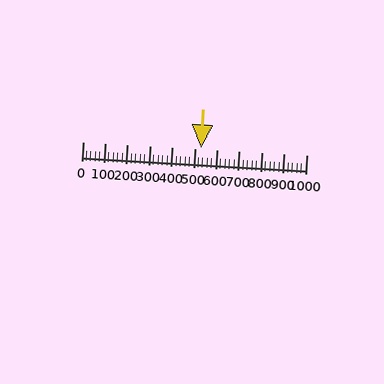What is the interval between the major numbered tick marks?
The major tick marks are spaced 100 units apart.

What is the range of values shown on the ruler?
The ruler shows values from 0 to 1000.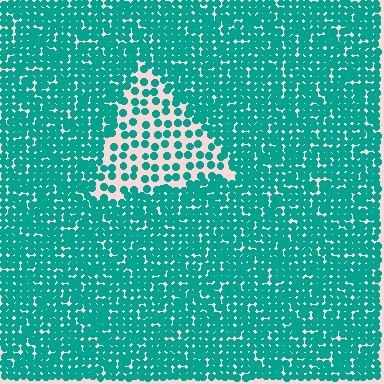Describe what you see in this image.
The image contains small teal elements arranged at two different densities. A triangle-shaped region is visible where the elements are less densely packed than the surrounding area.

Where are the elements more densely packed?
The elements are more densely packed outside the triangle boundary.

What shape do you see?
I see a triangle.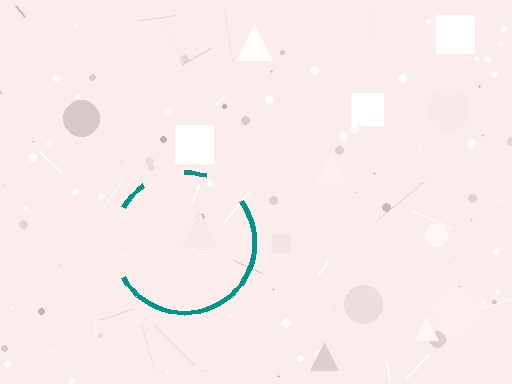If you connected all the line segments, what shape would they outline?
They would outline a circle.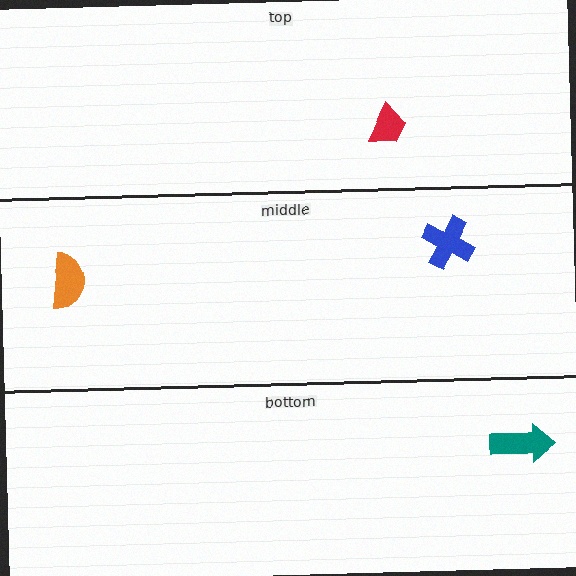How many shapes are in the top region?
1.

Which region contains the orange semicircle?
The middle region.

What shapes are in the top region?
The red trapezoid.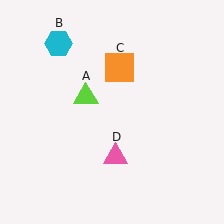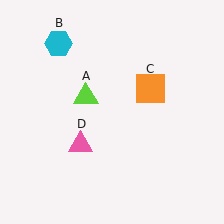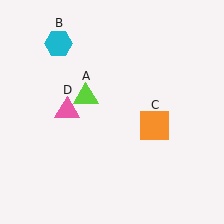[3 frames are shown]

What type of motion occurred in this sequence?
The orange square (object C), pink triangle (object D) rotated clockwise around the center of the scene.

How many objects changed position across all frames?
2 objects changed position: orange square (object C), pink triangle (object D).